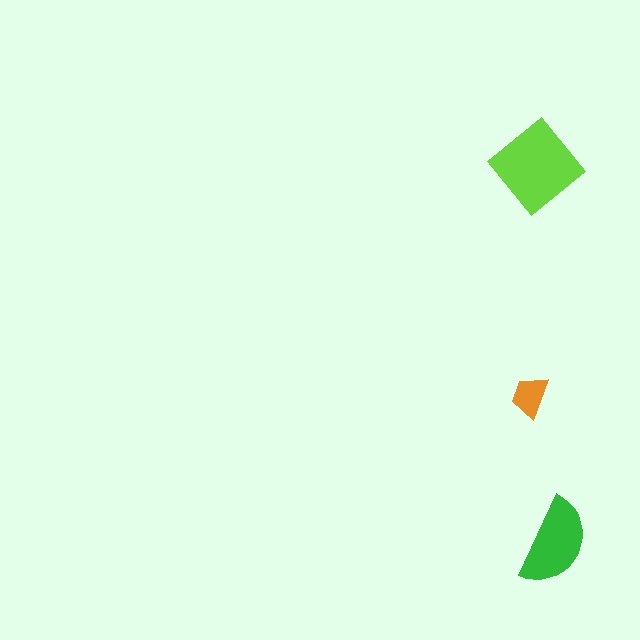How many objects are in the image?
There are 3 objects in the image.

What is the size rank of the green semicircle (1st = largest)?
2nd.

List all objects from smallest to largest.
The orange trapezoid, the green semicircle, the lime diamond.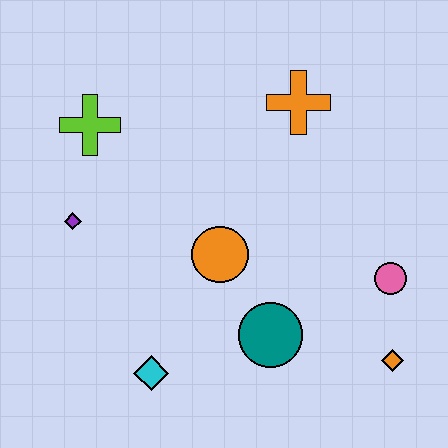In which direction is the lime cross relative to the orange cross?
The lime cross is to the left of the orange cross.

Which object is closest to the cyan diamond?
The teal circle is closest to the cyan diamond.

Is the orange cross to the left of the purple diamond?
No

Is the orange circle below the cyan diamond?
No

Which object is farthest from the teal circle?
The lime cross is farthest from the teal circle.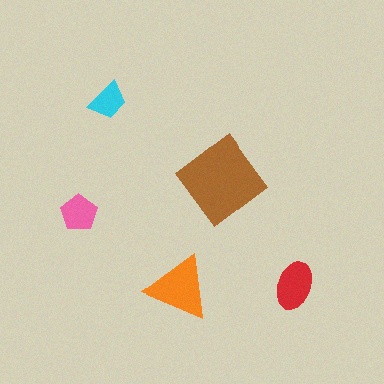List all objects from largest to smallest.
The brown diamond, the orange triangle, the red ellipse, the pink pentagon, the cyan trapezoid.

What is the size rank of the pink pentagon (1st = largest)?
4th.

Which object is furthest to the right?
The red ellipse is rightmost.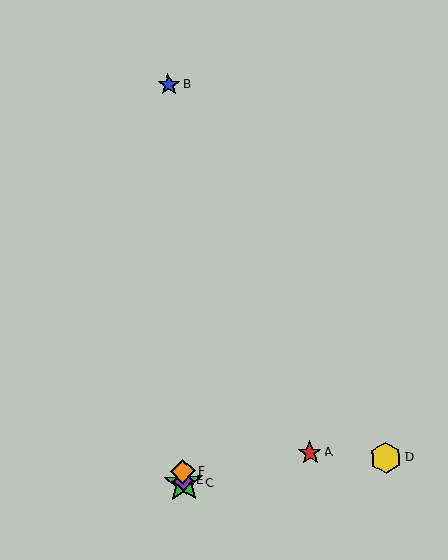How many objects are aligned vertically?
4 objects (B, C, E, F) are aligned vertically.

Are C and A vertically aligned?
No, C is at x≈183 and A is at x≈310.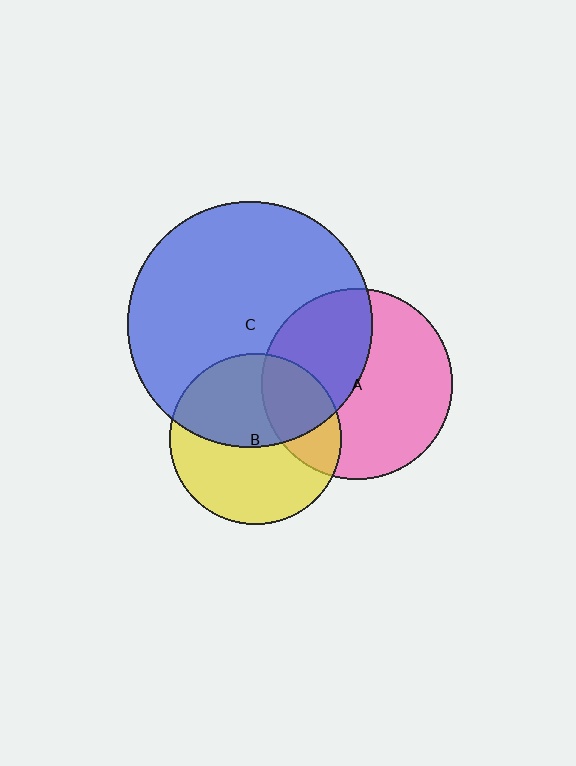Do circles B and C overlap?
Yes.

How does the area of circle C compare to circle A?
Approximately 1.7 times.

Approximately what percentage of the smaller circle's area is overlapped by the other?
Approximately 50%.